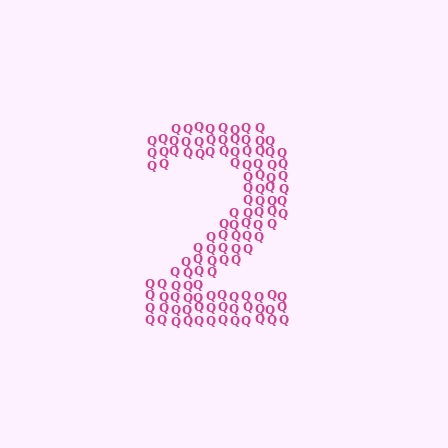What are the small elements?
The small elements are letter Q's.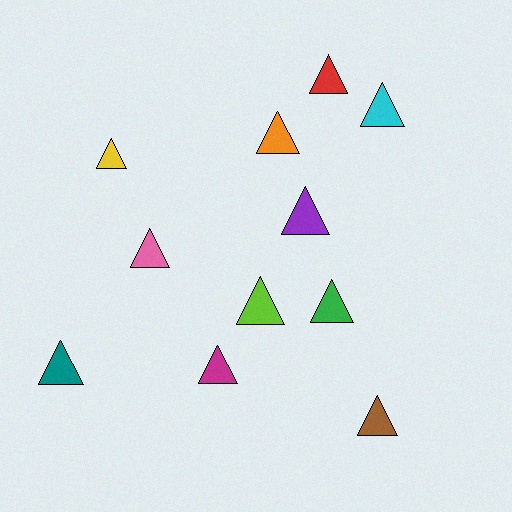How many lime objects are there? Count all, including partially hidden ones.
There is 1 lime object.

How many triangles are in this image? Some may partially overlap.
There are 11 triangles.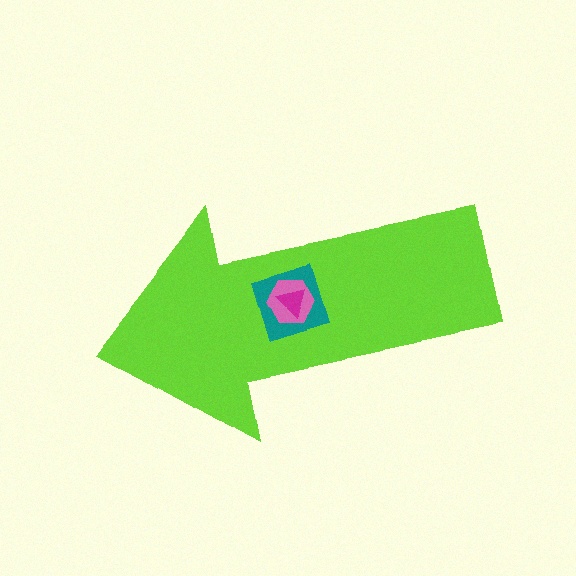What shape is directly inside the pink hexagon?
The magenta triangle.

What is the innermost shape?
The magenta triangle.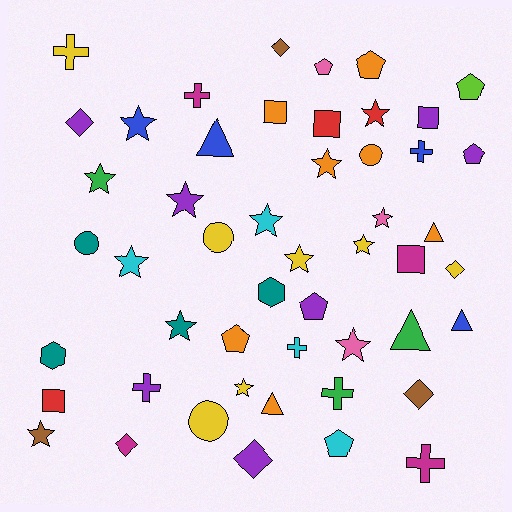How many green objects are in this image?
There are 3 green objects.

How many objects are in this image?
There are 50 objects.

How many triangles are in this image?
There are 5 triangles.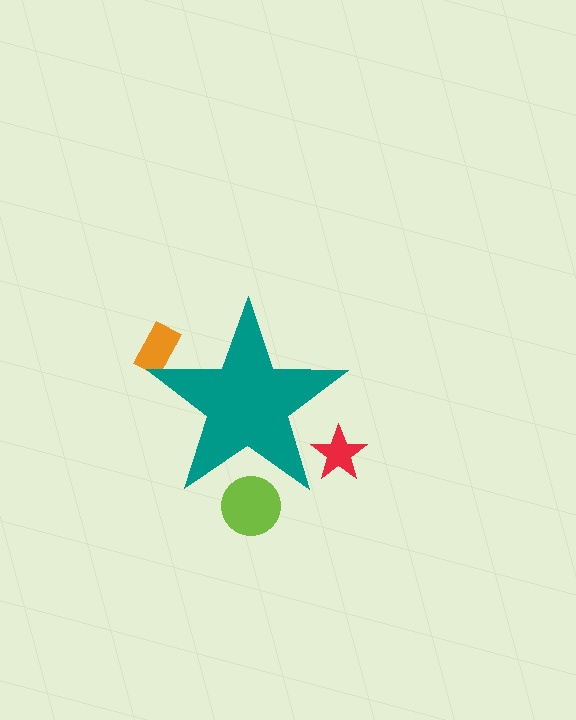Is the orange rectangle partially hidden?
Yes, the orange rectangle is partially hidden behind the teal star.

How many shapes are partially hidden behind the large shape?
3 shapes are partially hidden.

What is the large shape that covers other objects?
A teal star.